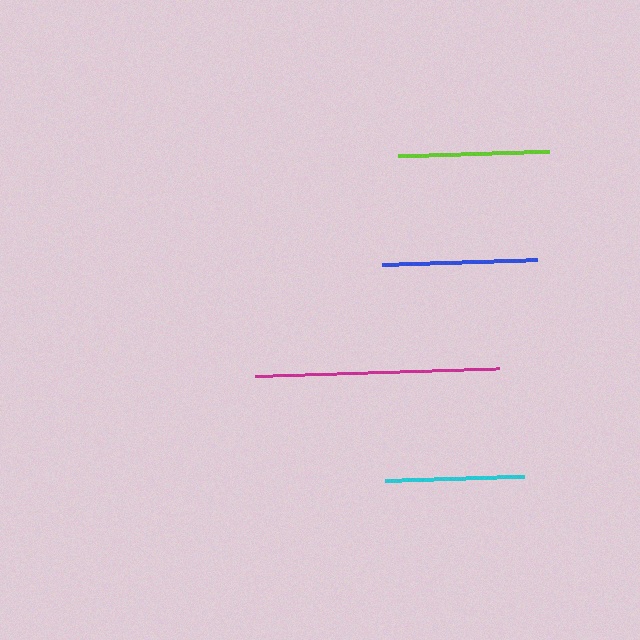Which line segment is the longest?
The magenta line is the longest at approximately 244 pixels.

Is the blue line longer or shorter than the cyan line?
The blue line is longer than the cyan line.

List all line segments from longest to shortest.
From longest to shortest: magenta, blue, lime, cyan.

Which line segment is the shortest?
The cyan line is the shortest at approximately 140 pixels.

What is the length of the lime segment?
The lime segment is approximately 151 pixels long.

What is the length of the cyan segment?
The cyan segment is approximately 140 pixels long.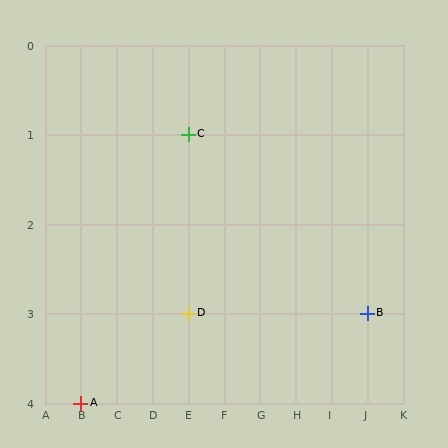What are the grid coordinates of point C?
Point C is at grid coordinates (E, 1).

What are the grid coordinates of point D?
Point D is at grid coordinates (E, 3).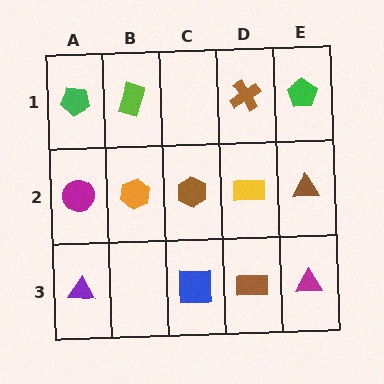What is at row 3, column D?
A brown rectangle.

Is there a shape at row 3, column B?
No, that cell is empty.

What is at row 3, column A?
A purple triangle.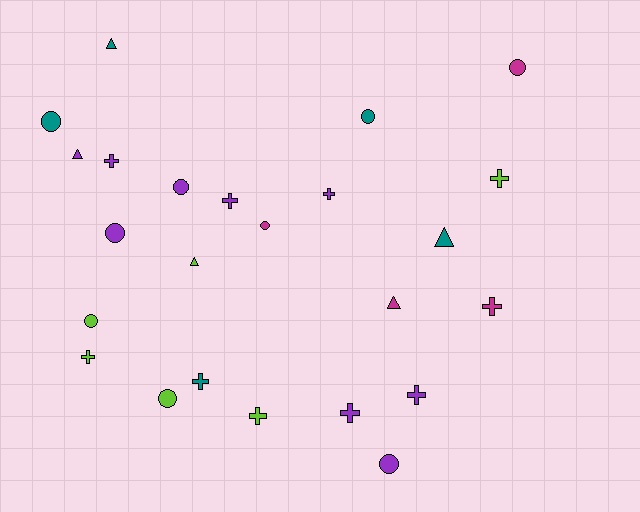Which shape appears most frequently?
Cross, with 10 objects.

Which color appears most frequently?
Purple, with 9 objects.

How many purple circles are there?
There are 3 purple circles.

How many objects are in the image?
There are 24 objects.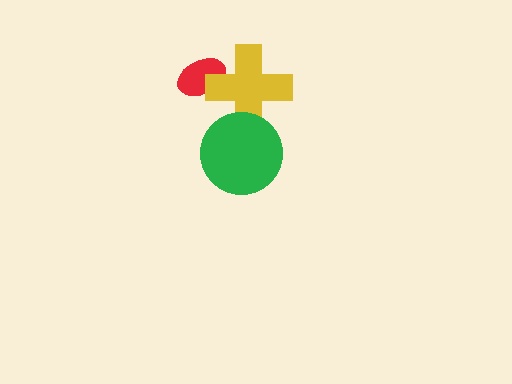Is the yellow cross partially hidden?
Yes, it is partially covered by another shape.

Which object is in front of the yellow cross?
The green circle is in front of the yellow cross.